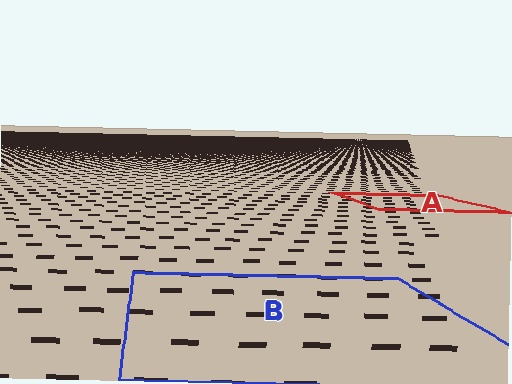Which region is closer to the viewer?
Region B is closer. The texture elements there are larger and more spread out.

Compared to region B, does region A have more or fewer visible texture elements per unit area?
Region A has more texture elements per unit area — they are packed more densely because it is farther away.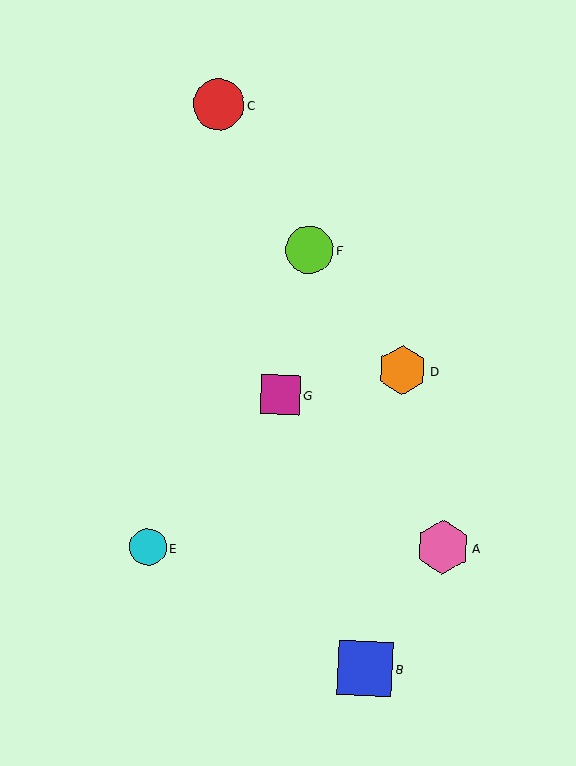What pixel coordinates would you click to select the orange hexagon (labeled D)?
Click at (402, 370) to select the orange hexagon D.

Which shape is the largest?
The blue square (labeled B) is the largest.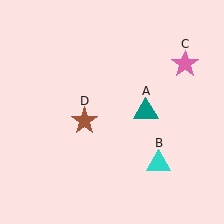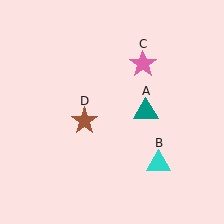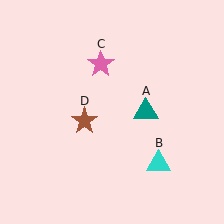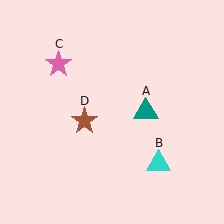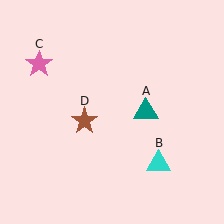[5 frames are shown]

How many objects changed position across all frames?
1 object changed position: pink star (object C).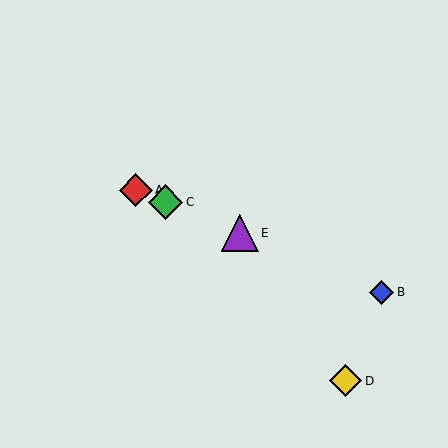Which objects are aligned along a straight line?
Objects A, B, C, E are aligned along a straight line.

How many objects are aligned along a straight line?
4 objects (A, B, C, E) are aligned along a straight line.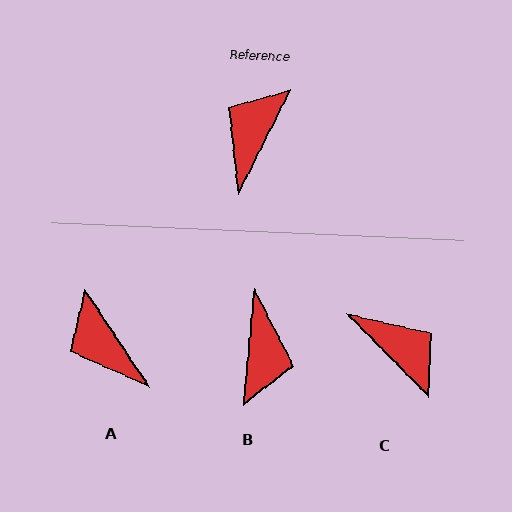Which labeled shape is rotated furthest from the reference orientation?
B, about 159 degrees away.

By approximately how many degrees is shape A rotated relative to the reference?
Approximately 60 degrees counter-clockwise.